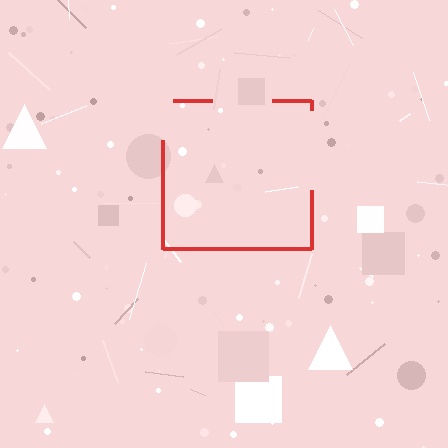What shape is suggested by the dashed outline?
The dashed outline suggests a square.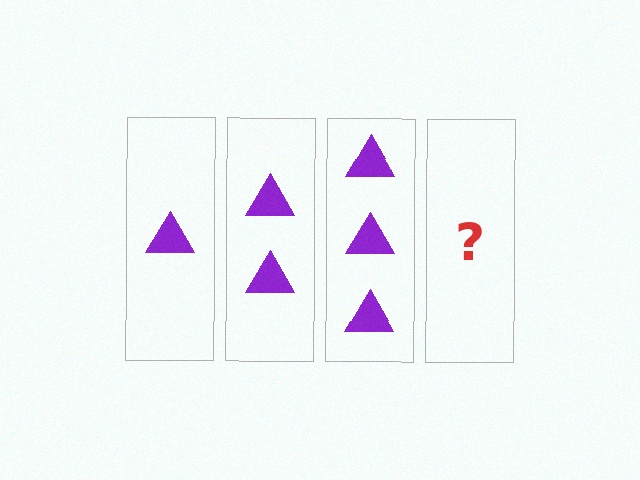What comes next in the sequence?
The next element should be 4 triangles.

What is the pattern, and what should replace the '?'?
The pattern is that each step adds one more triangle. The '?' should be 4 triangles.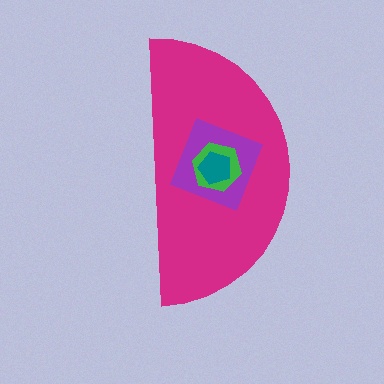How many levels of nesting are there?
4.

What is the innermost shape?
The teal pentagon.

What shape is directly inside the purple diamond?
The green hexagon.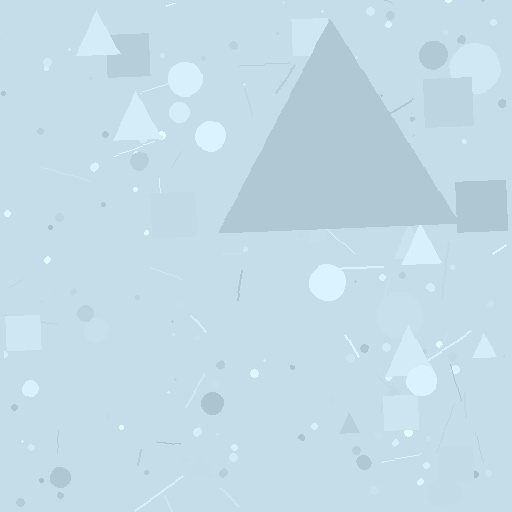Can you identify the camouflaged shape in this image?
The camouflaged shape is a triangle.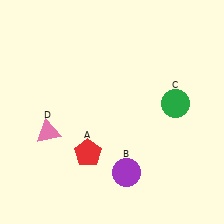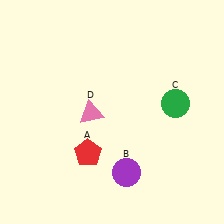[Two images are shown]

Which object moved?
The pink triangle (D) moved right.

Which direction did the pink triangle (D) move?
The pink triangle (D) moved right.